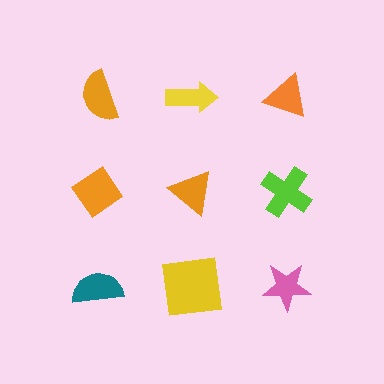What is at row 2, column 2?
An orange triangle.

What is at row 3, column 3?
A pink star.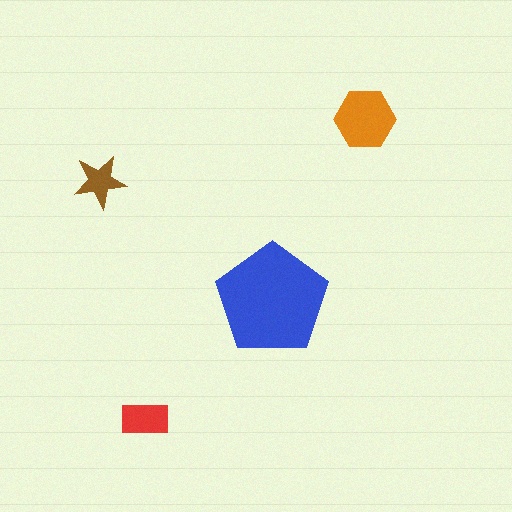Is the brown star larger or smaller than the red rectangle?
Smaller.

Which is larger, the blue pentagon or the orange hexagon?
The blue pentagon.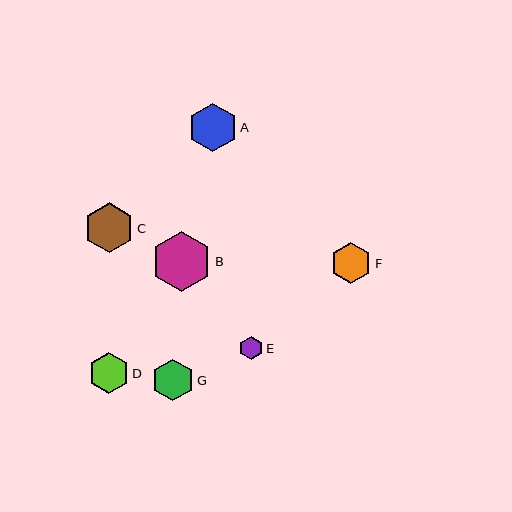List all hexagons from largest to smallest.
From largest to smallest: B, C, A, G, F, D, E.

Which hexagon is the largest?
Hexagon B is the largest with a size of approximately 60 pixels.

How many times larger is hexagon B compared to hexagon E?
Hexagon B is approximately 2.6 times the size of hexagon E.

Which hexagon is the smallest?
Hexagon E is the smallest with a size of approximately 23 pixels.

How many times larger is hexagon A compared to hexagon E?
Hexagon A is approximately 2.1 times the size of hexagon E.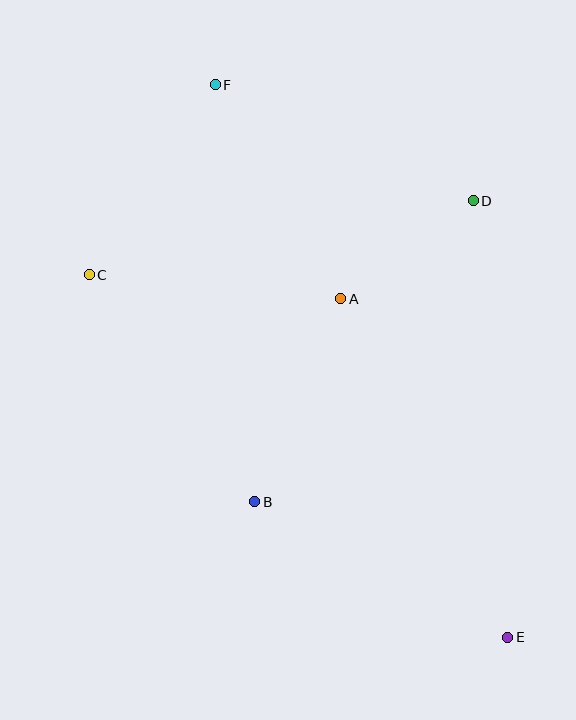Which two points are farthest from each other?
Points E and F are farthest from each other.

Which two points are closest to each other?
Points A and D are closest to each other.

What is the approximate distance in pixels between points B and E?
The distance between B and E is approximately 287 pixels.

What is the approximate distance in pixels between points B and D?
The distance between B and D is approximately 372 pixels.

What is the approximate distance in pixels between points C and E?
The distance between C and E is approximately 554 pixels.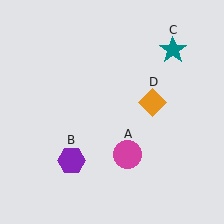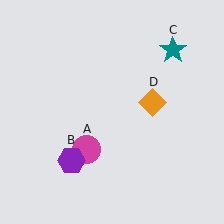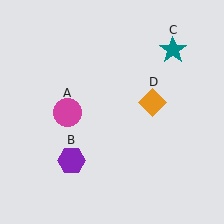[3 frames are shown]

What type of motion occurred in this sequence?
The magenta circle (object A) rotated clockwise around the center of the scene.